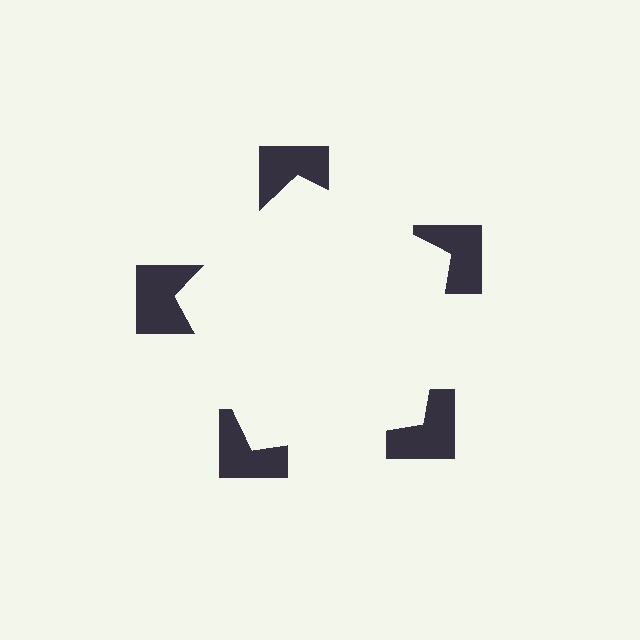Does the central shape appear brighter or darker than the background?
It typically appears slightly brighter than the background, even though no actual brightness change is drawn.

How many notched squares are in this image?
There are 5 — one at each vertex of the illusory pentagon.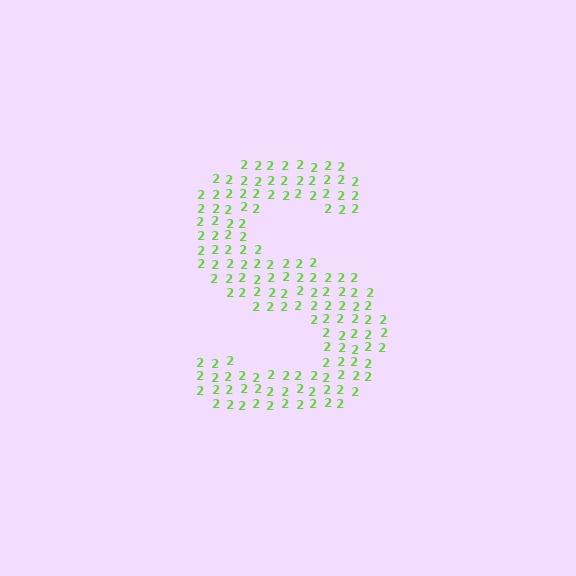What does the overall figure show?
The overall figure shows the letter S.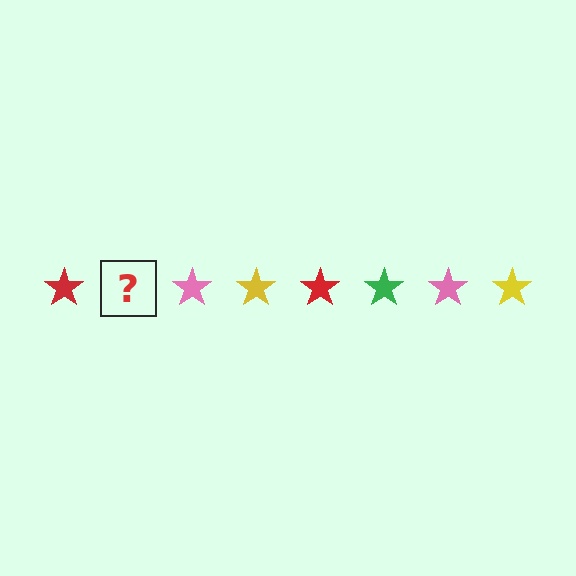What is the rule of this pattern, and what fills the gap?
The rule is that the pattern cycles through red, green, pink, yellow stars. The gap should be filled with a green star.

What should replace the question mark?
The question mark should be replaced with a green star.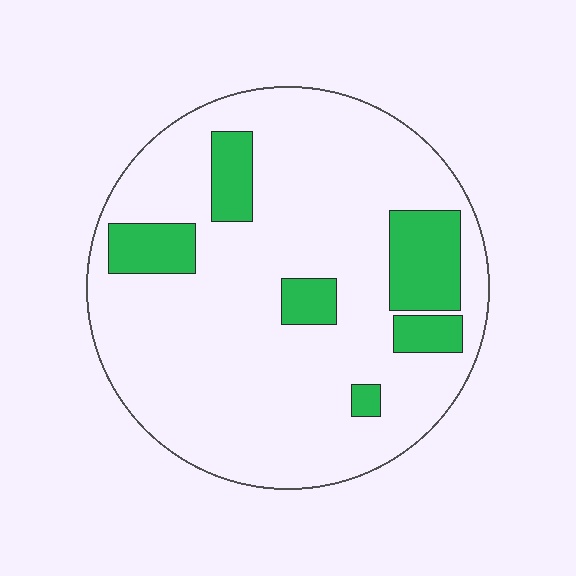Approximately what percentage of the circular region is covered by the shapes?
Approximately 15%.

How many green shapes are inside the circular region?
6.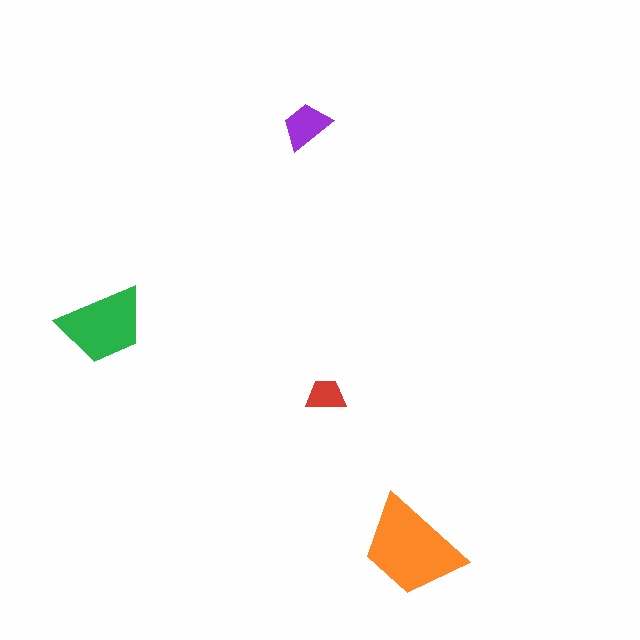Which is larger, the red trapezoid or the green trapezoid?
The green one.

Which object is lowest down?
The orange trapezoid is bottommost.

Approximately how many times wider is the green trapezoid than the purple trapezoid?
About 2 times wider.